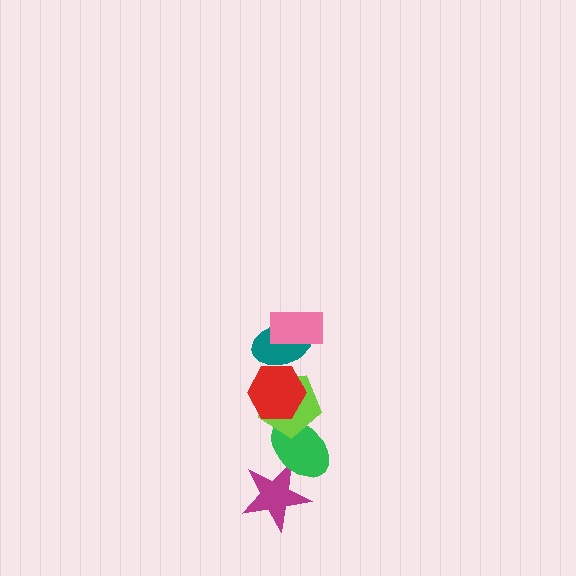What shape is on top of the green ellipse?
The lime pentagon is on top of the green ellipse.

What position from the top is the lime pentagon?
The lime pentagon is 4th from the top.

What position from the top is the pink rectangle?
The pink rectangle is 1st from the top.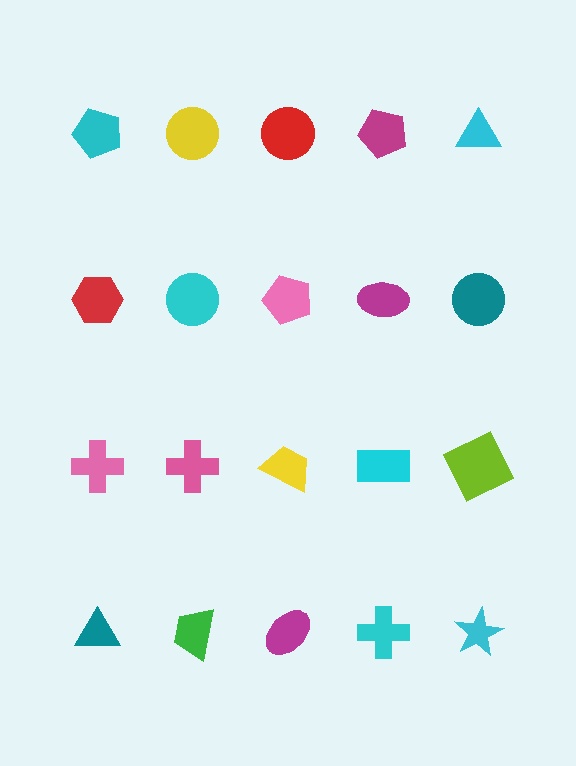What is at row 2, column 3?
A pink pentagon.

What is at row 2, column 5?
A teal circle.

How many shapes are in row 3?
5 shapes.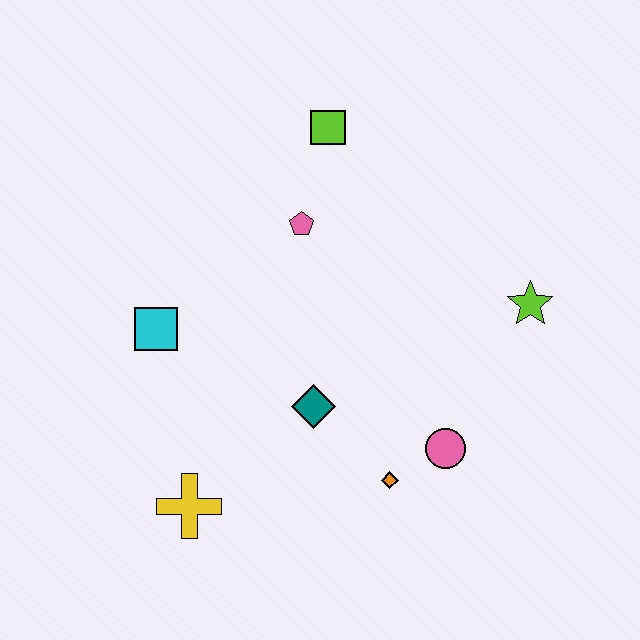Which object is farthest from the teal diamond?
The lime square is farthest from the teal diamond.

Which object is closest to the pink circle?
The orange diamond is closest to the pink circle.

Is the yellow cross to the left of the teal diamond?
Yes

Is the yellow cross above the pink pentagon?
No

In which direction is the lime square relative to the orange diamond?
The lime square is above the orange diamond.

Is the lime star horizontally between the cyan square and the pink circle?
No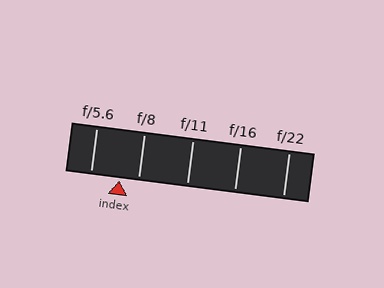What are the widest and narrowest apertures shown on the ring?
The widest aperture shown is f/5.6 and the narrowest is f/22.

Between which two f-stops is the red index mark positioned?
The index mark is between f/5.6 and f/8.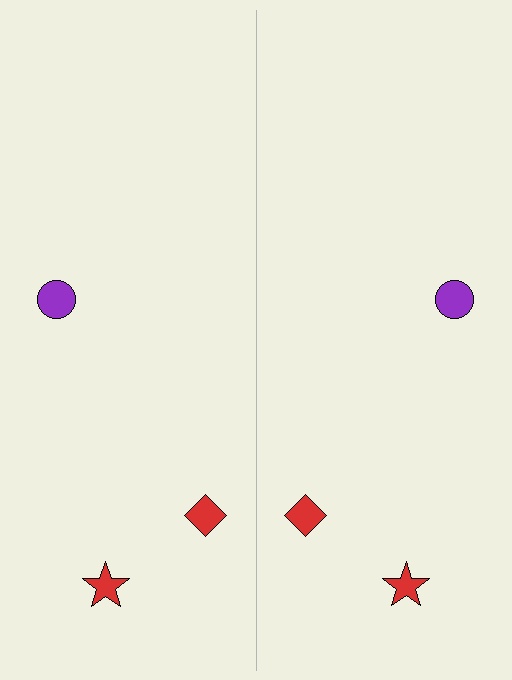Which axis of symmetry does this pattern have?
The pattern has a vertical axis of symmetry running through the center of the image.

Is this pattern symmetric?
Yes, this pattern has bilateral (reflection) symmetry.